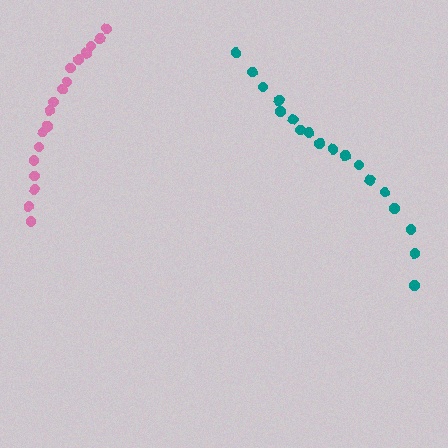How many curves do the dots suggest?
There are 2 distinct paths.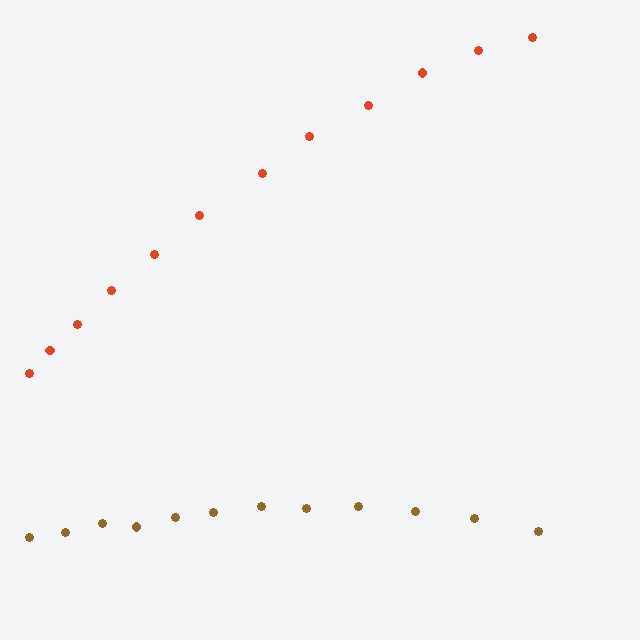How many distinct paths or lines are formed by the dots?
There are 2 distinct paths.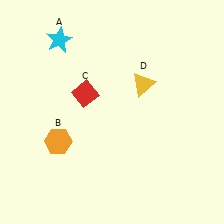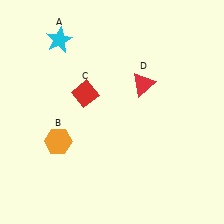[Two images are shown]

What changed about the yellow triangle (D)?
In Image 1, D is yellow. In Image 2, it changed to red.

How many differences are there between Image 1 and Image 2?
There is 1 difference between the two images.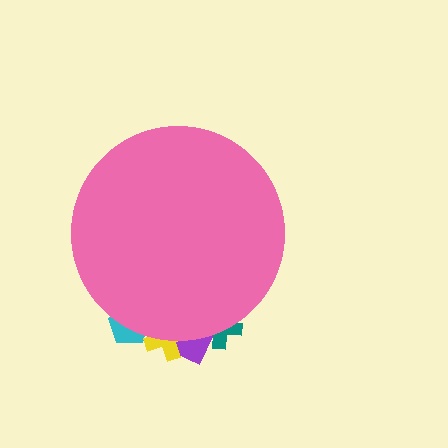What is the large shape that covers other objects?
A pink circle.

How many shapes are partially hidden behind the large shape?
4 shapes are partially hidden.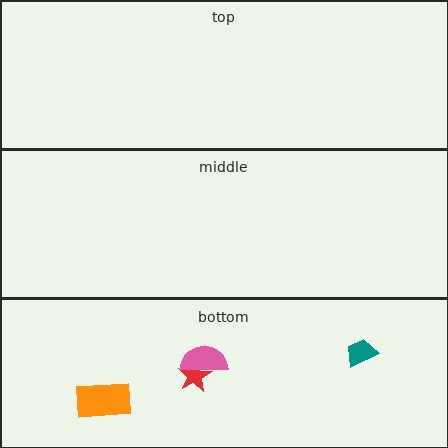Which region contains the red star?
The bottom region.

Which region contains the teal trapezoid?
The bottom region.